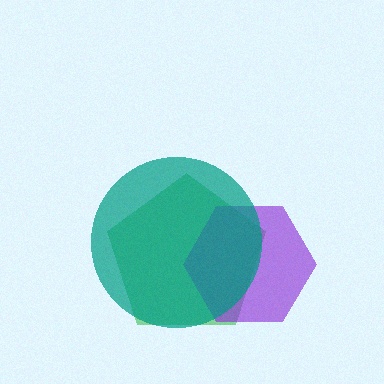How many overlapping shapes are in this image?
There are 3 overlapping shapes in the image.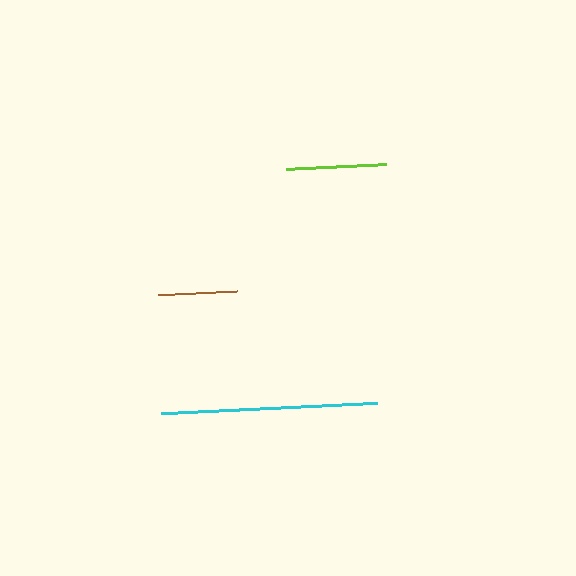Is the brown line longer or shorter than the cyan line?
The cyan line is longer than the brown line.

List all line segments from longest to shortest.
From longest to shortest: cyan, lime, brown.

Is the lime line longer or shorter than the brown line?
The lime line is longer than the brown line.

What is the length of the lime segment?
The lime segment is approximately 100 pixels long.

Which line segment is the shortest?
The brown line is the shortest at approximately 79 pixels.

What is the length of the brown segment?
The brown segment is approximately 79 pixels long.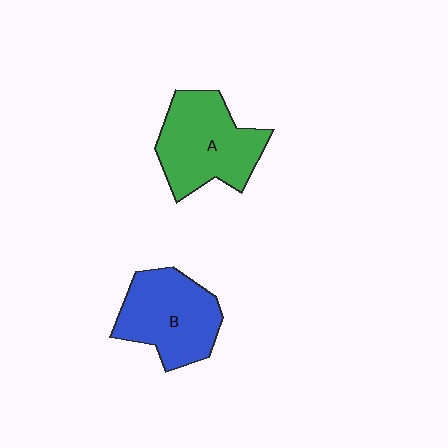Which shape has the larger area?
Shape A (green).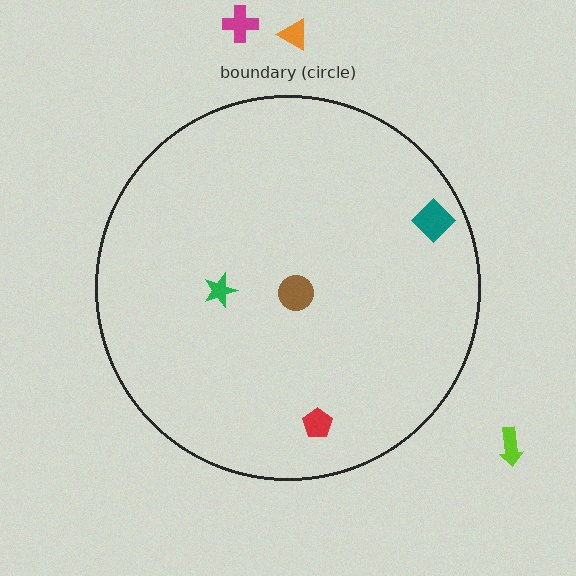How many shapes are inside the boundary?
4 inside, 3 outside.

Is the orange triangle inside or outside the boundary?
Outside.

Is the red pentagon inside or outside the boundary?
Inside.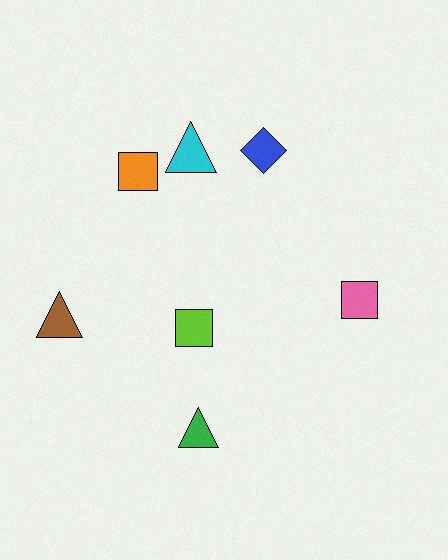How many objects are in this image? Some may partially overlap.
There are 7 objects.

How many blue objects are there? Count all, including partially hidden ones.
There is 1 blue object.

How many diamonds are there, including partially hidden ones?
There is 1 diamond.